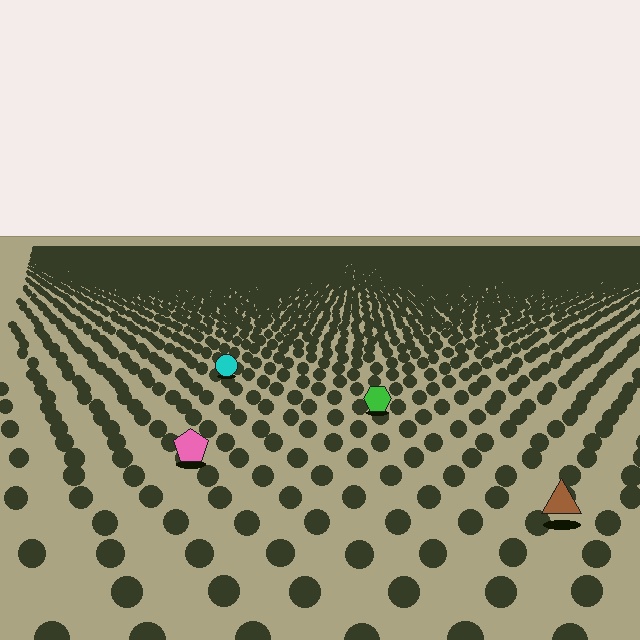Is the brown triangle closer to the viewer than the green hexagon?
Yes. The brown triangle is closer — you can tell from the texture gradient: the ground texture is coarser near it.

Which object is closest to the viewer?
The brown triangle is closest. The texture marks near it are larger and more spread out.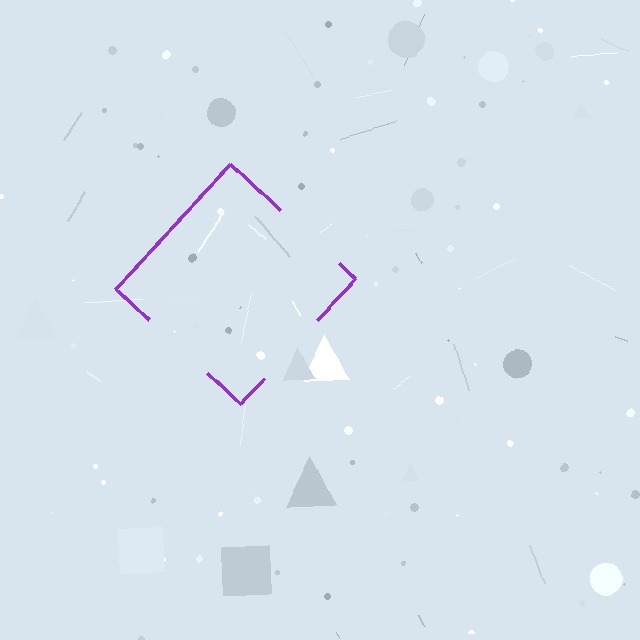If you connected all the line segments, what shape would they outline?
They would outline a diamond.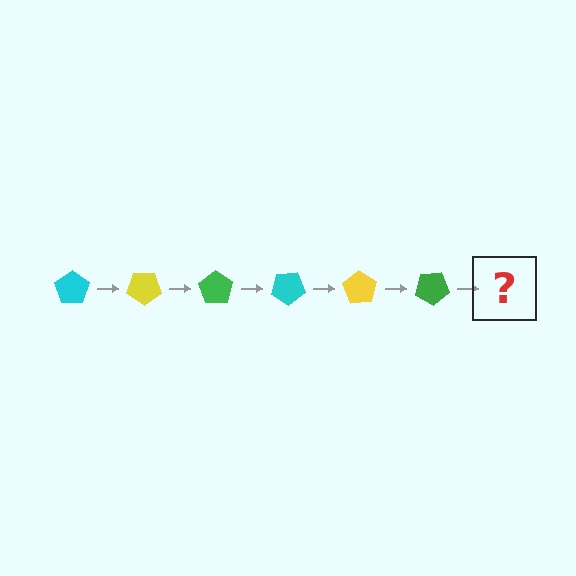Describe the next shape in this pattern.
It should be a cyan pentagon, rotated 210 degrees from the start.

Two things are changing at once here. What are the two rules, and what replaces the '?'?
The two rules are that it rotates 35 degrees each step and the color cycles through cyan, yellow, and green. The '?' should be a cyan pentagon, rotated 210 degrees from the start.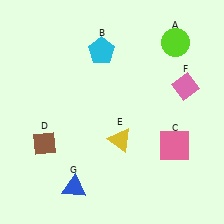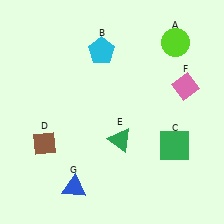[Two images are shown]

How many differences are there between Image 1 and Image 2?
There are 2 differences between the two images.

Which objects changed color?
C changed from pink to green. E changed from yellow to green.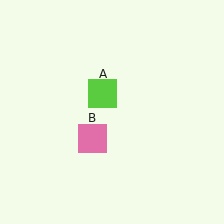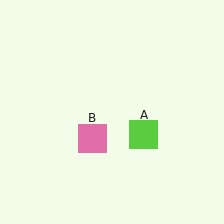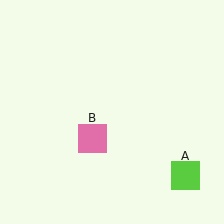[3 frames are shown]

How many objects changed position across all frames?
1 object changed position: lime square (object A).